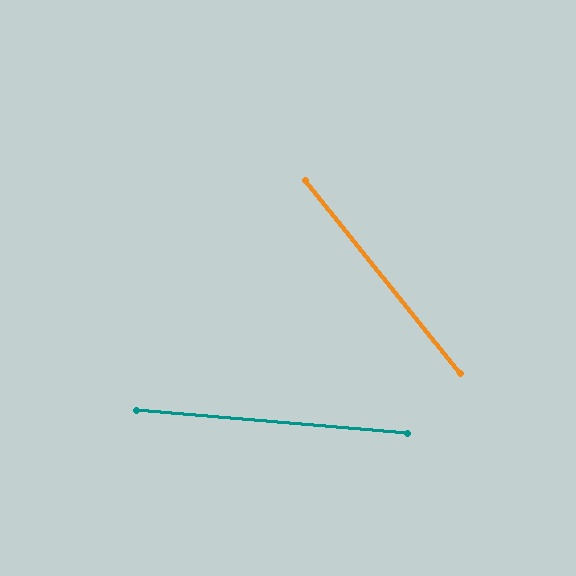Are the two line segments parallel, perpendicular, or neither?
Neither parallel nor perpendicular — they differ by about 46°.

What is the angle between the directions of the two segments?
Approximately 46 degrees.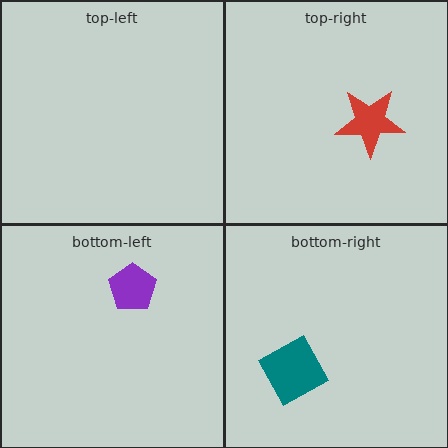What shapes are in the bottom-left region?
The purple pentagon.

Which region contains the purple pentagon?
The bottom-left region.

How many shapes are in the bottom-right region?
1.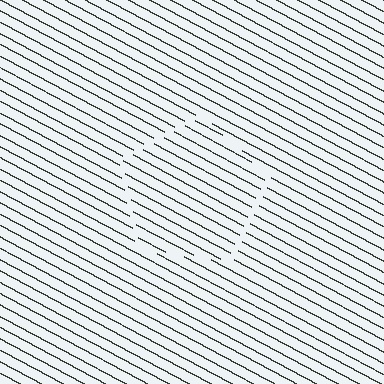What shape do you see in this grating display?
An illusory pentagon. The interior of the shape contains the same grating, shifted by half a period — the contour is defined by the phase discontinuity where line-ends from the inner and outer gratings abut.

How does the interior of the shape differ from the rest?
The interior of the shape contains the same grating, shifted by half a period — the contour is defined by the phase discontinuity where line-ends from the inner and outer gratings abut.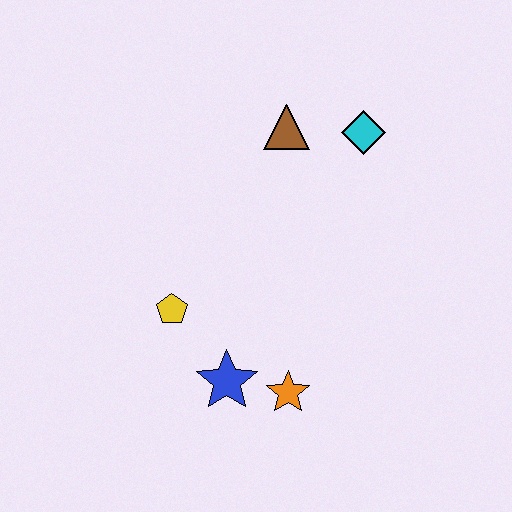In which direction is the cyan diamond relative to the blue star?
The cyan diamond is above the blue star.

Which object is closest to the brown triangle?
The cyan diamond is closest to the brown triangle.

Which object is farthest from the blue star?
The cyan diamond is farthest from the blue star.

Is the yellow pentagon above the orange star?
Yes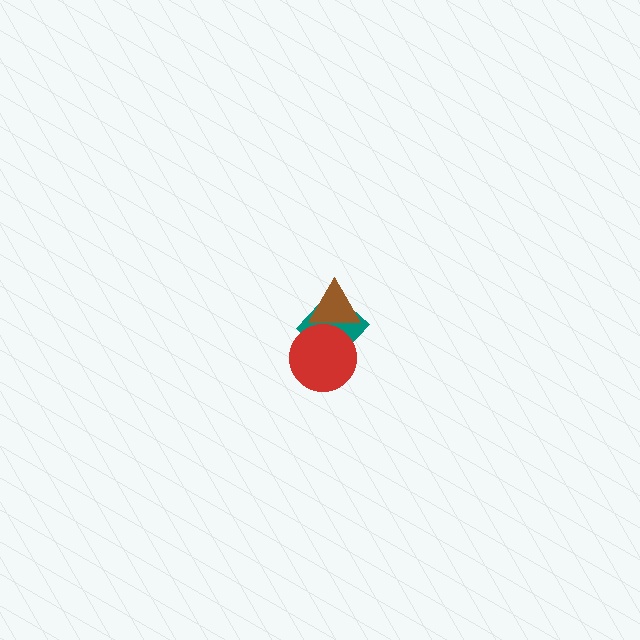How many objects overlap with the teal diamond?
2 objects overlap with the teal diamond.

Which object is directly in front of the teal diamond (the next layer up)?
The red circle is directly in front of the teal diamond.